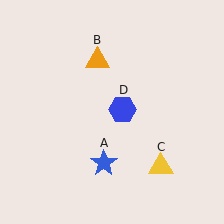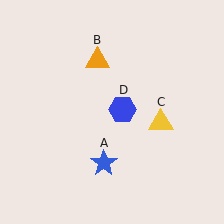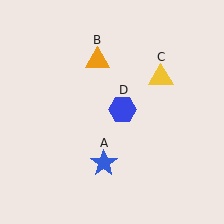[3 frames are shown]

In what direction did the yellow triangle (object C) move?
The yellow triangle (object C) moved up.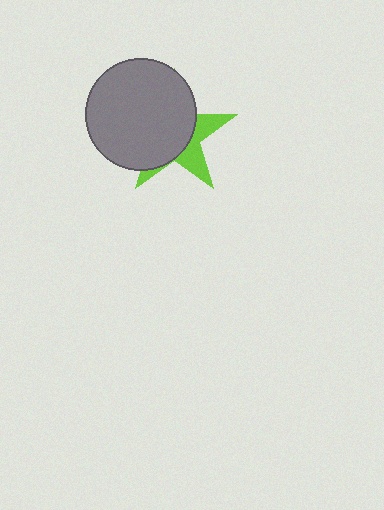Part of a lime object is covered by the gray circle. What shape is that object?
It is a star.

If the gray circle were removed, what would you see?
You would see the complete lime star.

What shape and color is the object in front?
The object in front is a gray circle.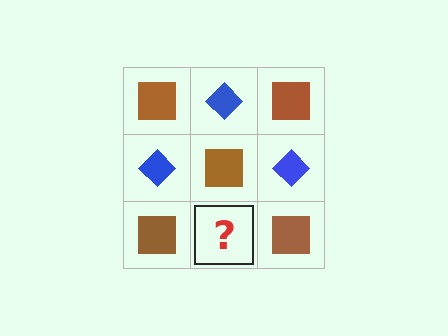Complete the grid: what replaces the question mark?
The question mark should be replaced with a blue diamond.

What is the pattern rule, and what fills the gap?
The rule is that it alternates brown square and blue diamond in a checkerboard pattern. The gap should be filled with a blue diamond.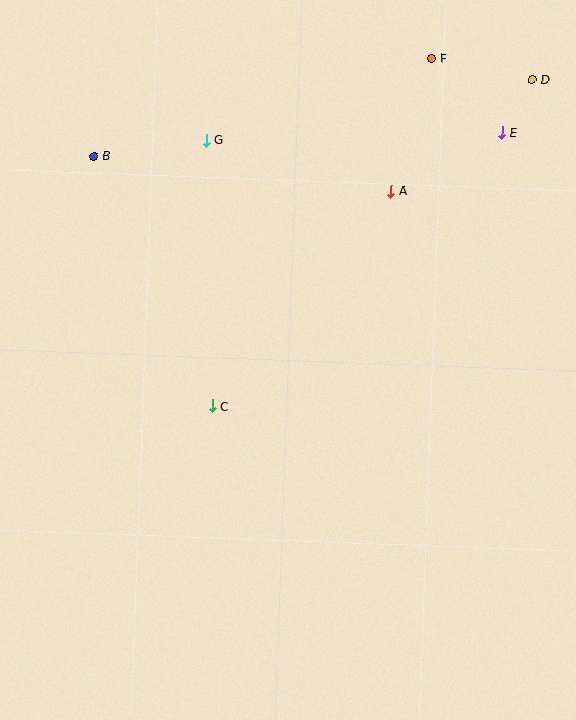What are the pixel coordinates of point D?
Point D is at (532, 80).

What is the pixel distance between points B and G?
The distance between B and G is 113 pixels.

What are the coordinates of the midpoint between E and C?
The midpoint between E and C is at (357, 269).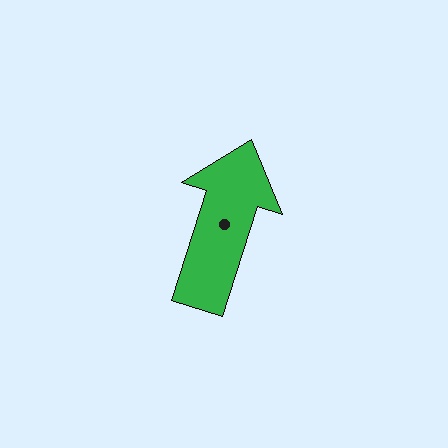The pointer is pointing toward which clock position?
Roughly 1 o'clock.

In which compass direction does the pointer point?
North.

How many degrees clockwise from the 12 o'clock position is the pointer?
Approximately 18 degrees.